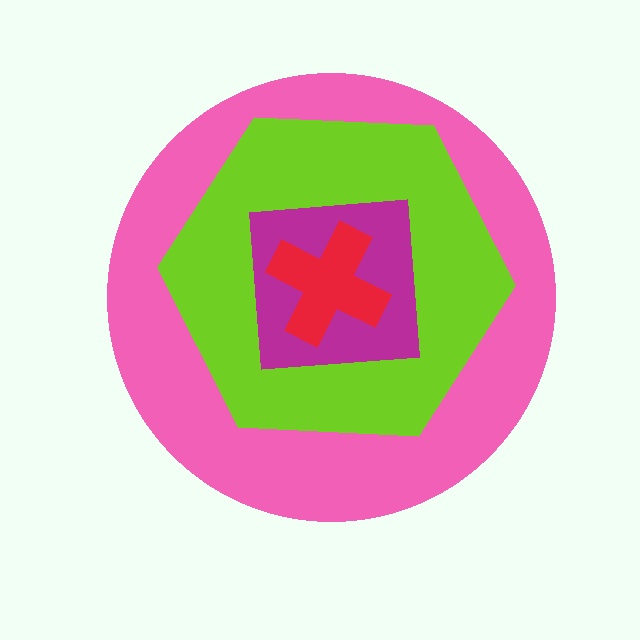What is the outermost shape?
The pink circle.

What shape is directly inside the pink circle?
The lime hexagon.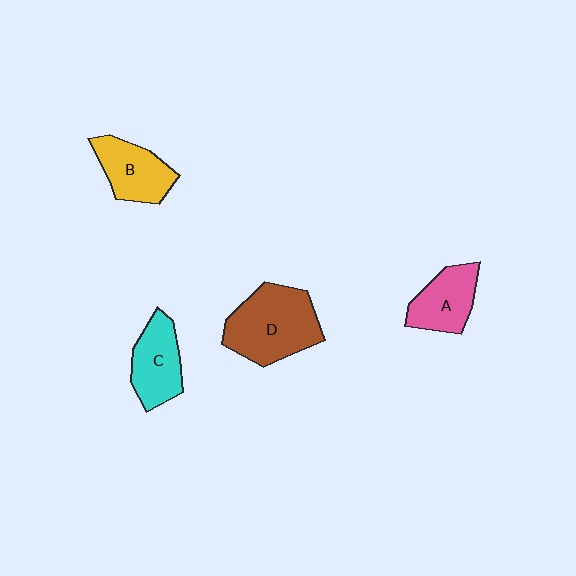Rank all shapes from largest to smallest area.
From largest to smallest: D (brown), C (cyan), B (yellow), A (pink).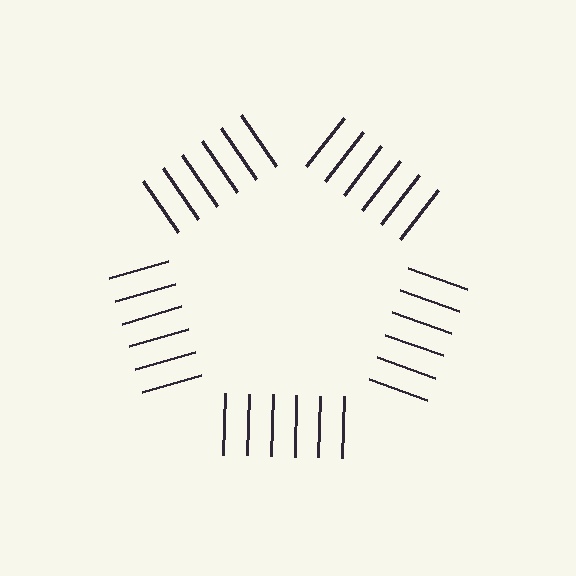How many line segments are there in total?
30 — 6 along each of the 5 edges.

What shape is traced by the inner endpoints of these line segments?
An illusory pentagon — the line segments terminate on its edges but no continuous stroke is drawn.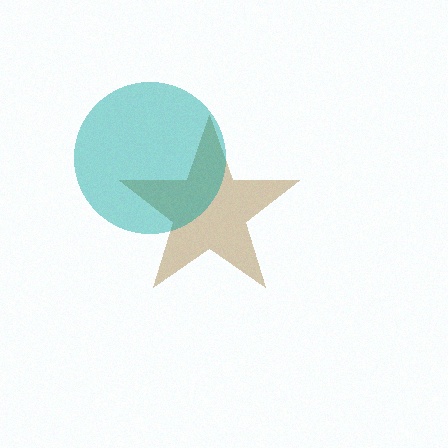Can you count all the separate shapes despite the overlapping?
Yes, there are 2 separate shapes.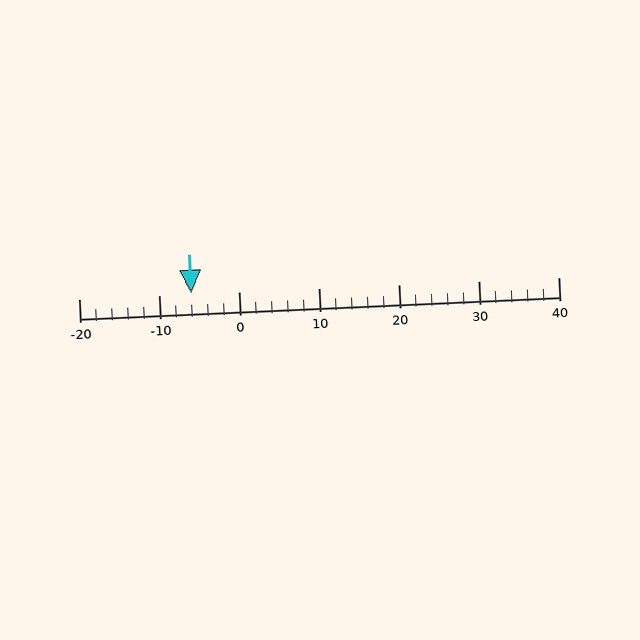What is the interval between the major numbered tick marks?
The major tick marks are spaced 10 units apart.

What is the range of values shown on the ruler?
The ruler shows values from -20 to 40.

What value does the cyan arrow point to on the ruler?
The cyan arrow points to approximately -6.